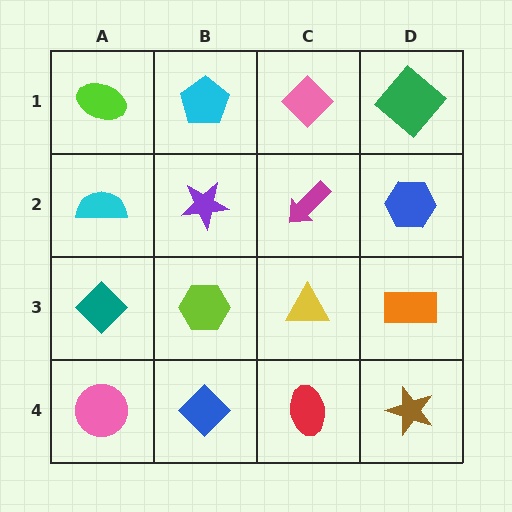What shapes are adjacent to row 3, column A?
A cyan semicircle (row 2, column A), a pink circle (row 4, column A), a lime hexagon (row 3, column B).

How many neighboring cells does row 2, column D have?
3.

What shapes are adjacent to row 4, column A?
A teal diamond (row 3, column A), a blue diamond (row 4, column B).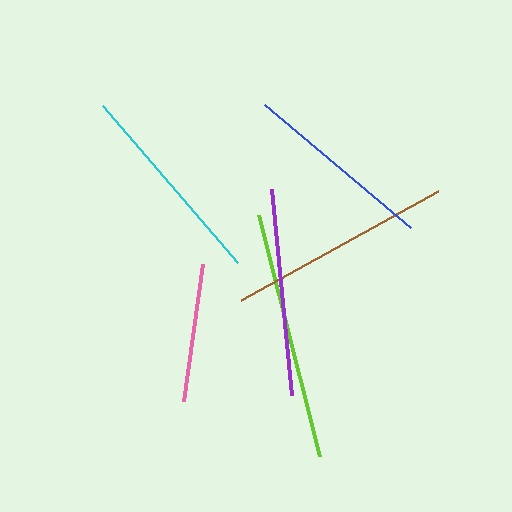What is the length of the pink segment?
The pink segment is approximately 138 pixels long.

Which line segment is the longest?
The lime line is the longest at approximately 248 pixels.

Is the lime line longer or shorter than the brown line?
The lime line is longer than the brown line.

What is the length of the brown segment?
The brown segment is approximately 226 pixels long.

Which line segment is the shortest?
The pink line is the shortest at approximately 138 pixels.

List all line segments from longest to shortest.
From longest to shortest: lime, brown, cyan, purple, blue, pink.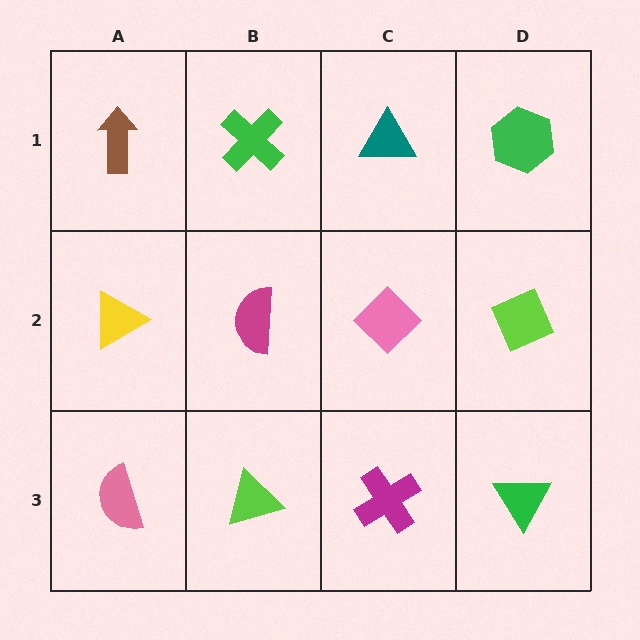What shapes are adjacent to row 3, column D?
A lime diamond (row 2, column D), a magenta cross (row 3, column C).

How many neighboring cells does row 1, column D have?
2.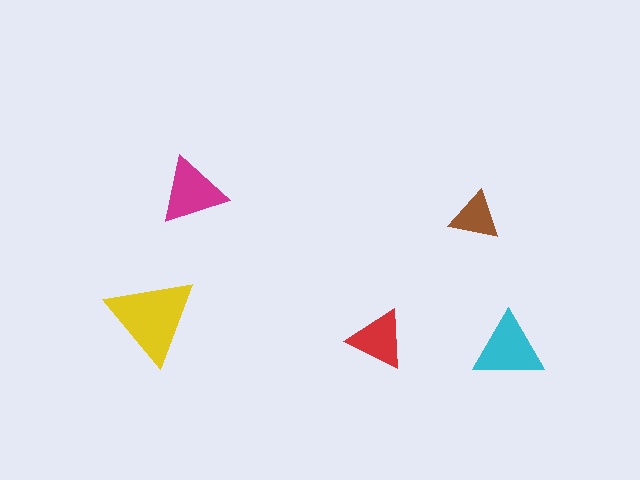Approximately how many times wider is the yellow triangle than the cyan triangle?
About 1.5 times wider.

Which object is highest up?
The magenta triangle is topmost.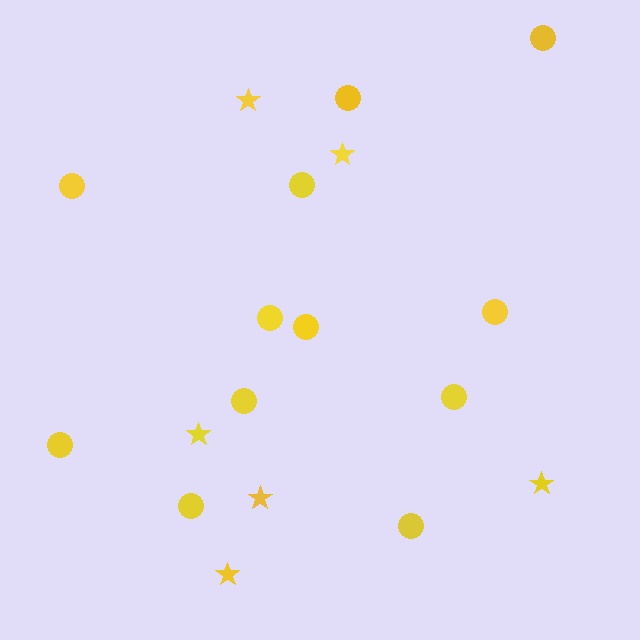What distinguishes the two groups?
There are 2 groups: one group of stars (6) and one group of circles (12).